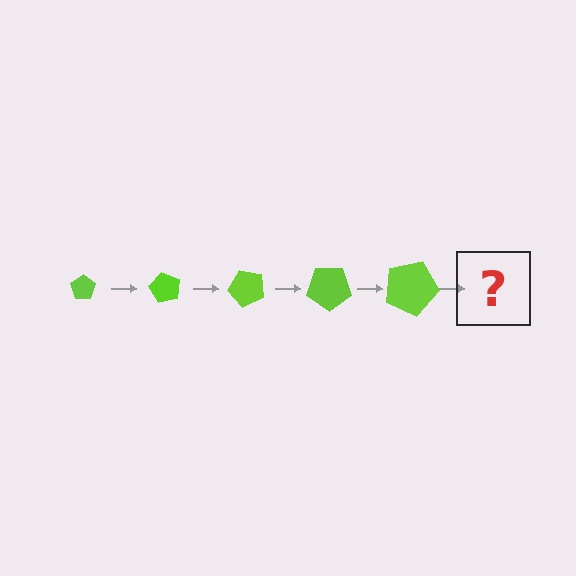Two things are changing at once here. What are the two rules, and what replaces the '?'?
The two rules are that the pentagon grows larger each step and it rotates 60 degrees each step. The '?' should be a pentagon, larger than the previous one and rotated 300 degrees from the start.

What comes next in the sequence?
The next element should be a pentagon, larger than the previous one and rotated 300 degrees from the start.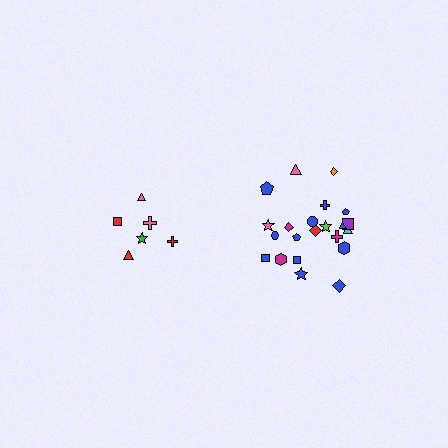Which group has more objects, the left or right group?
The right group.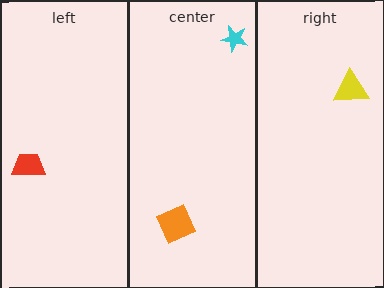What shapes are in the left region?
The red trapezoid.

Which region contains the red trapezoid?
The left region.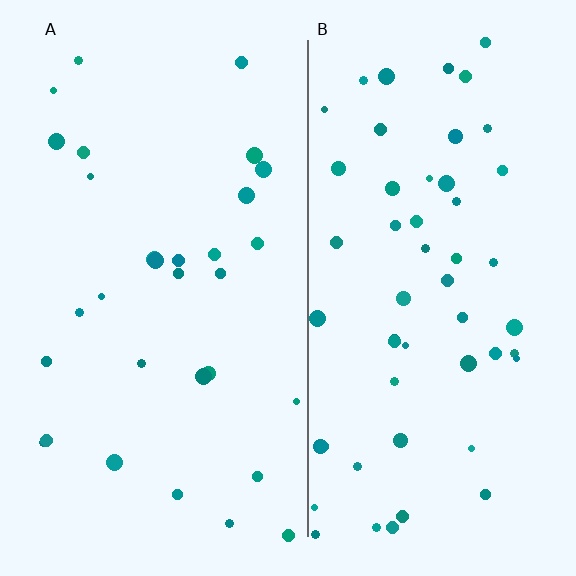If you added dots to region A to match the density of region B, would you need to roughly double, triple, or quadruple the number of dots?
Approximately double.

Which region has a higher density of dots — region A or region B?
B (the right).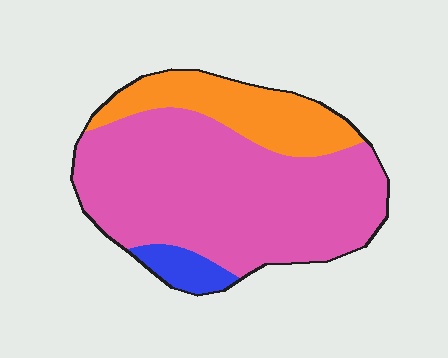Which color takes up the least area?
Blue, at roughly 5%.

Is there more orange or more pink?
Pink.